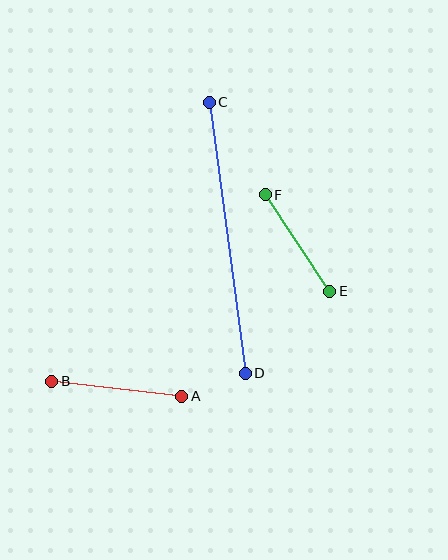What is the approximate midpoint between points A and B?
The midpoint is at approximately (117, 389) pixels.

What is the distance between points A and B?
The distance is approximately 131 pixels.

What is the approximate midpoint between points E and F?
The midpoint is at approximately (297, 243) pixels.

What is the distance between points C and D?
The distance is approximately 273 pixels.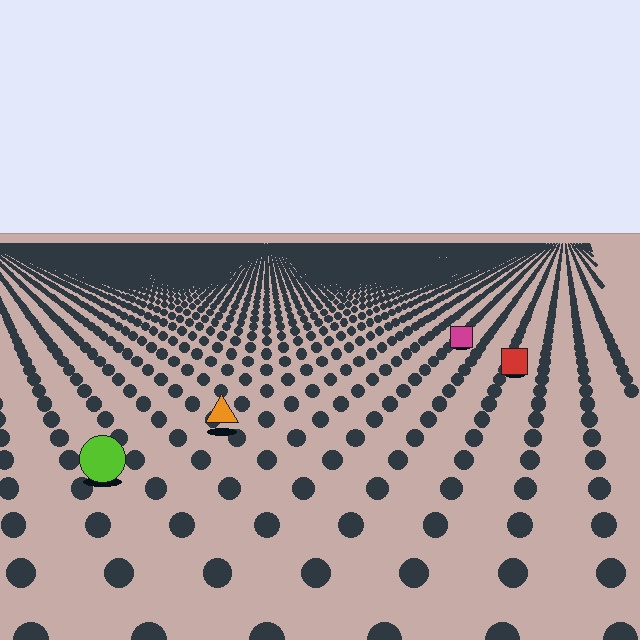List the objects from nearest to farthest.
From nearest to farthest: the lime circle, the orange triangle, the red square, the magenta square.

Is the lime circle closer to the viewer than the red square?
Yes. The lime circle is closer — you can tell from the texture gradient: the ground texture is coarser near it.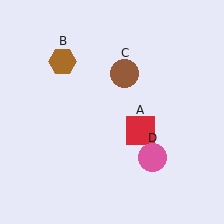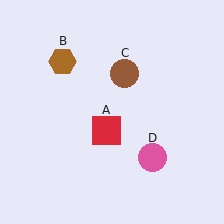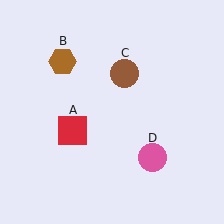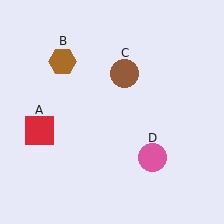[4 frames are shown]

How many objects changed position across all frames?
1 object changed position: red square (object A).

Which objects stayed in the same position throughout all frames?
Brown hexagon (object B) and brown circle (object C) and pink circle (object D) remained stationary.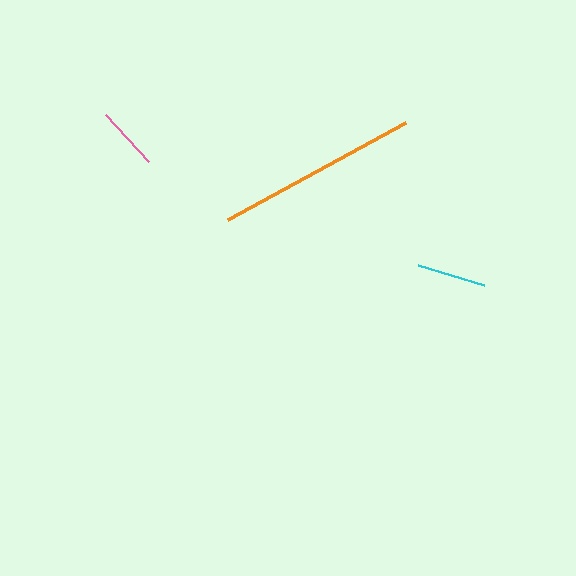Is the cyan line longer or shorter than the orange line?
The orange line is longer than the cyan line.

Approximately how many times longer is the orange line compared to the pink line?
The orange line is approximately 3.2 times the length of the pink line.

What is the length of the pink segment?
The pink segment is approximately 63 pixels long.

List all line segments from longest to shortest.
From longest to shortest: orange, cyan, pink.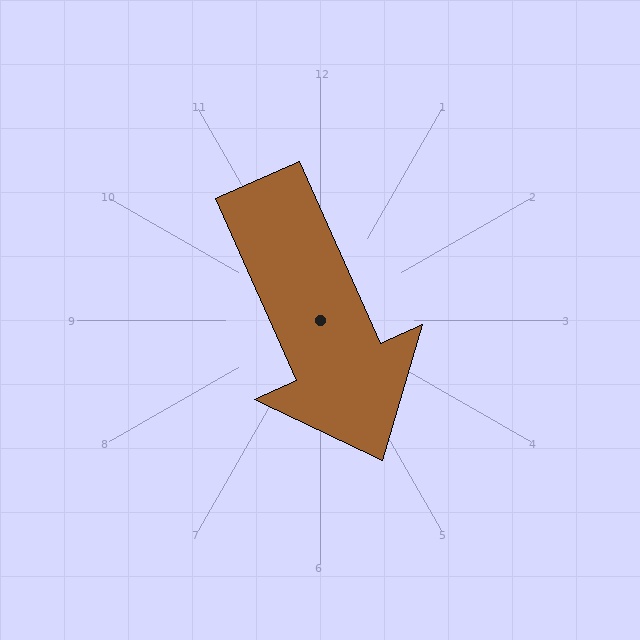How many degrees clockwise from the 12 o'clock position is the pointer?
Approximately 156 degrees.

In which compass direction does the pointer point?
Southeast.